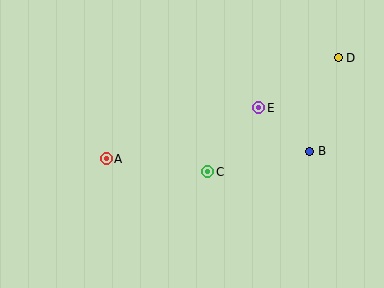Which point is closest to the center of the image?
Point C at (208, 172) is closest to the center.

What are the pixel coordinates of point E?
Point E is at (259, 108).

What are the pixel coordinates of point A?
Point A is at (106, 159).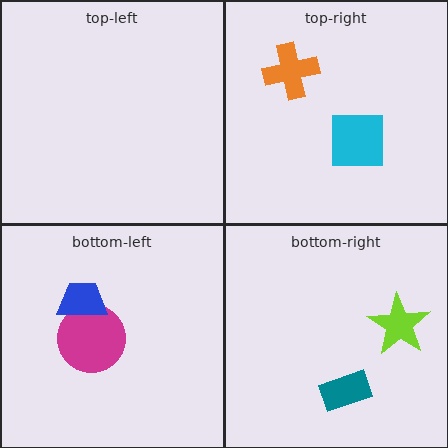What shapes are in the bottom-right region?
The teal rectangle, the lime star.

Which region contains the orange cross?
The top-right region.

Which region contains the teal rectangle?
The bottom-right region.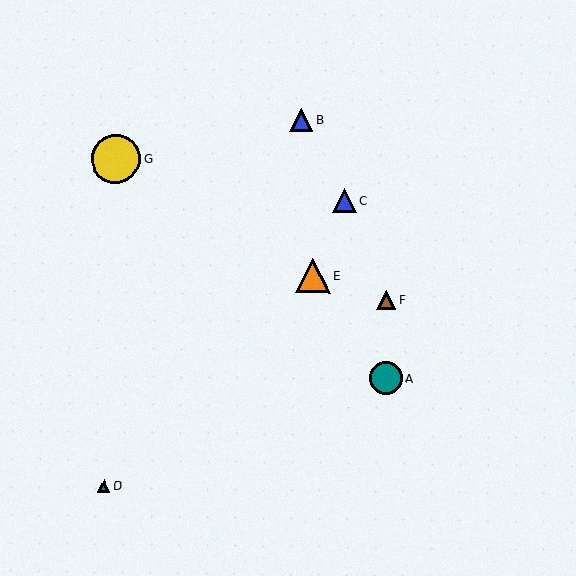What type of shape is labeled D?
Shape D is a teal triangle.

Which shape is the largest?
The yellow circle (labeled G) is the largest.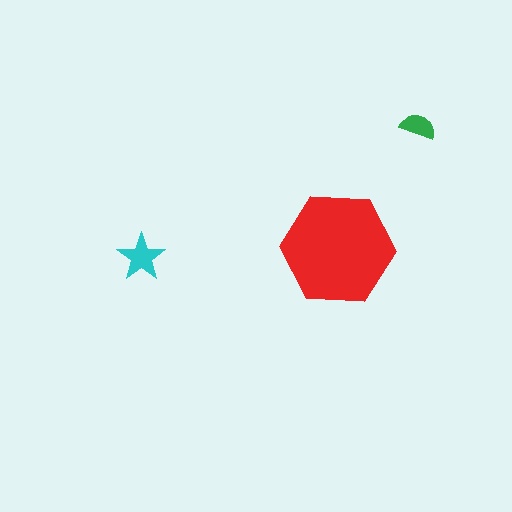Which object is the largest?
The red hexagon.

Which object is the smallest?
The green semicircle.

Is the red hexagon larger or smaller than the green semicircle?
Larger.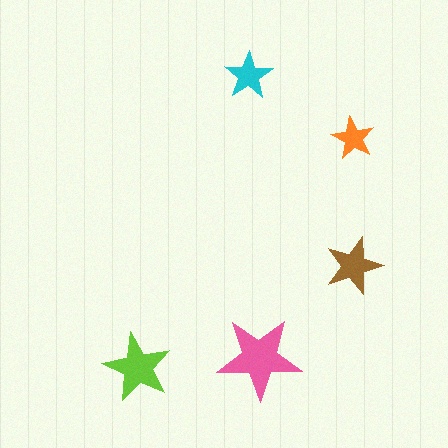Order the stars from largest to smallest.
the pink one, the lime one, the brown one, the cyan one, the orange one.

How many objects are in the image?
There are 5 objects in the image.